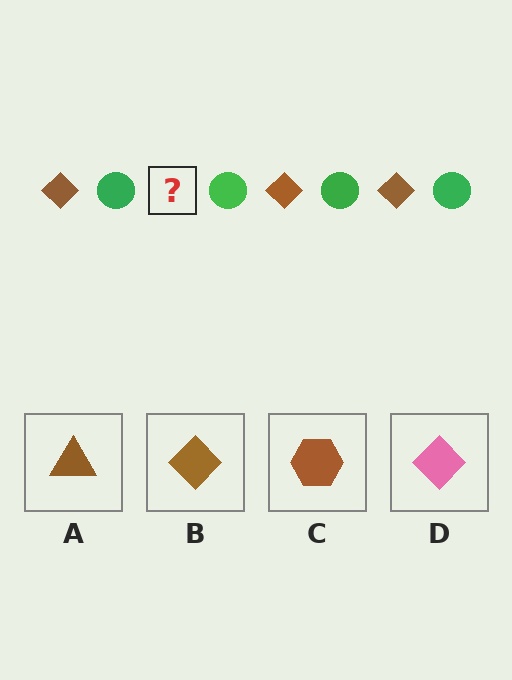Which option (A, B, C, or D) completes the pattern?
B.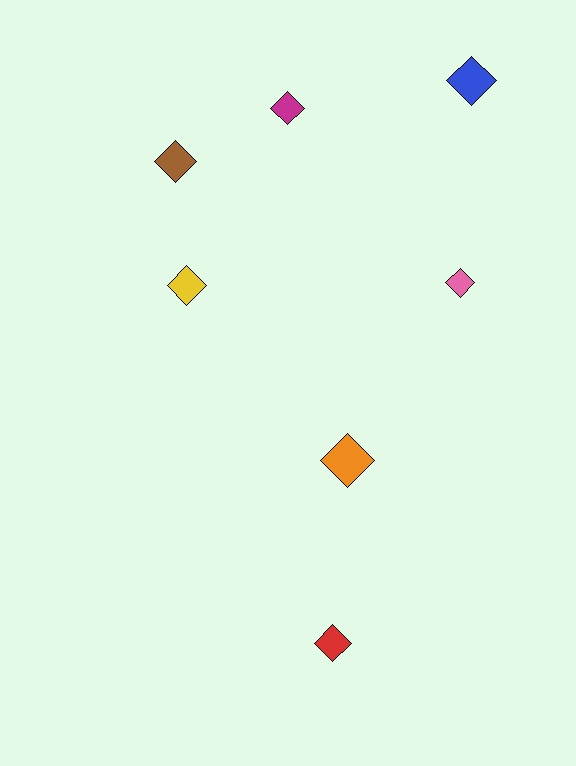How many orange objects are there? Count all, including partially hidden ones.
There is 1 orange object.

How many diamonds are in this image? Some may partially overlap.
There are 7 diamonds.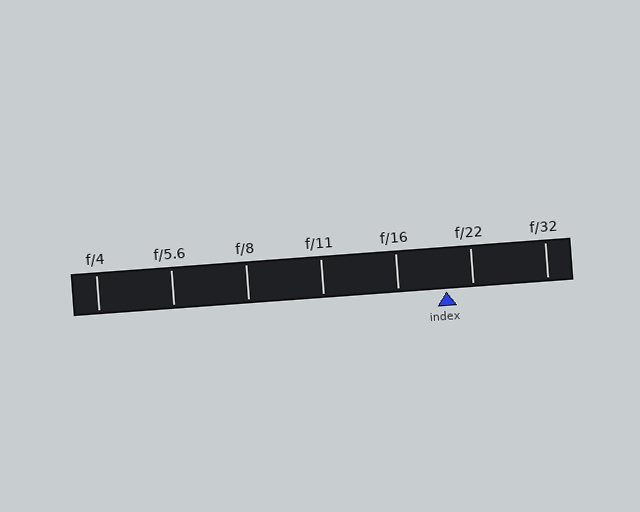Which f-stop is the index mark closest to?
The index mark is closest to f/22.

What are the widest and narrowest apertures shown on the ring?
The widest aperture shown is f/4 and the narrowest is f/32.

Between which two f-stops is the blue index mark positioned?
The index mark is between f/16 and f/22.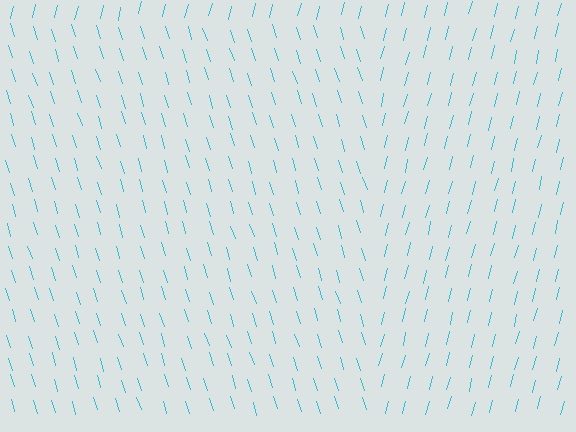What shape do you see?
I see a rectangle.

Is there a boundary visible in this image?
Yes, there is a texture boundary formed by a change in line orientation.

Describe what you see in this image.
The image is filled with small cyan line segments. A rectangle region in the image has lines oriented differently from the surrounding lines, creating a visible texture boundary.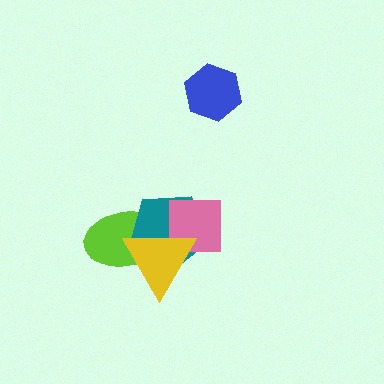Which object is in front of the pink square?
The yellow triangle is in front of the pink square.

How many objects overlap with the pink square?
2 objects overlap with the pink square.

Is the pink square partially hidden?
Yes, it is partially covered by another shape.